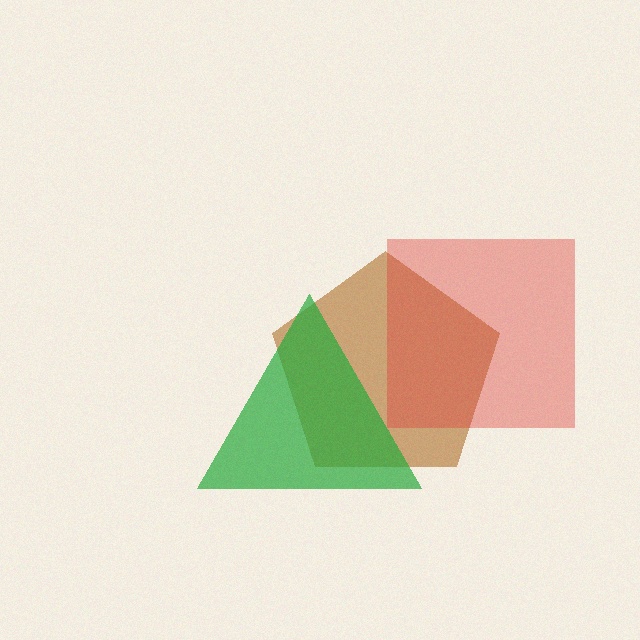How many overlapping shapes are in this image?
There are 3 overlapping shapes in the image.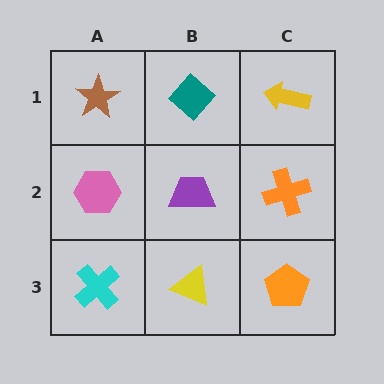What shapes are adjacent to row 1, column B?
A purple trapezoid (row 2, column B), a brown star (row 1, column A), a yellow arrow (row 1, column C).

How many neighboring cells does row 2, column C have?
3.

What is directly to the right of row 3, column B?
An orange pentagon.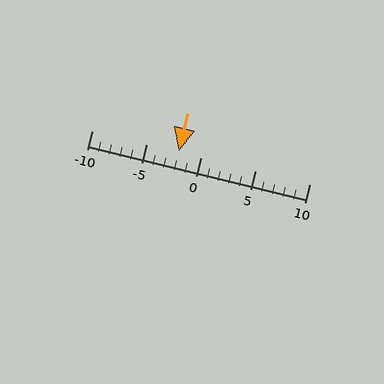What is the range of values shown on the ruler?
The ruler shows values from -10 to 10.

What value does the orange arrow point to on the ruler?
The orange arrow points to approximately -2.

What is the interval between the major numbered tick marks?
The major tick marks are spaced 5 units apart.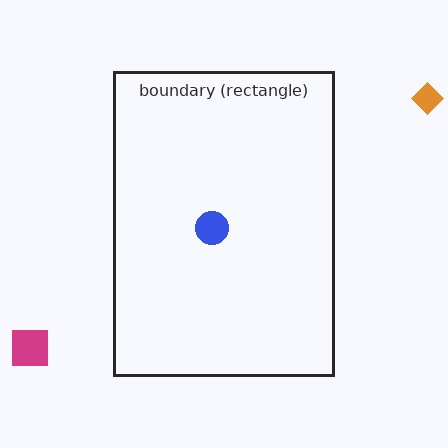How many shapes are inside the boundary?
1 inside, 2 outside.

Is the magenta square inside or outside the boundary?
Outside.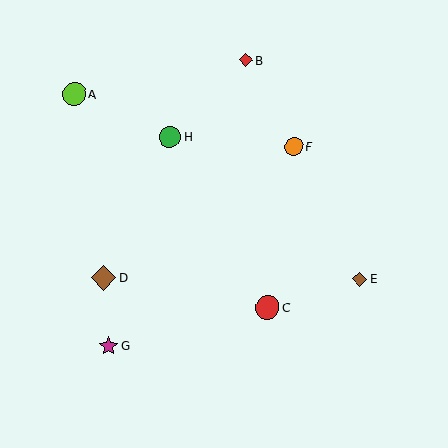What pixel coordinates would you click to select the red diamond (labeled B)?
Click at (246, 60) to select the red diamond B.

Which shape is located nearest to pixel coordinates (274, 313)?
The red circle (labeled C) at (267, 308) is nearest to that location.